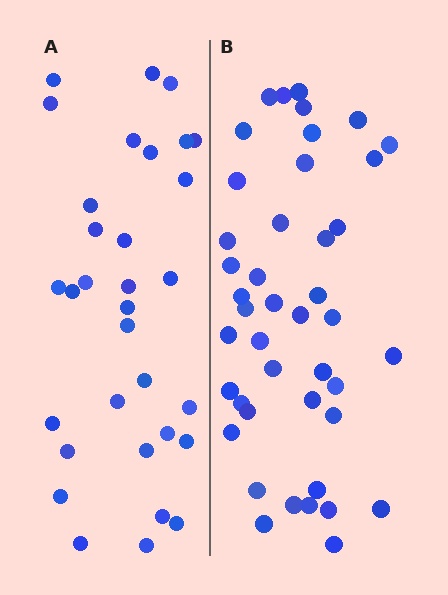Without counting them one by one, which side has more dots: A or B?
Region B (the right region) has more dots.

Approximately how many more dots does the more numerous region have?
Region B has roughly 12 or so more dots than region A.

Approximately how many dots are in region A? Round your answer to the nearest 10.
About 30 dots. (The exact count is 32, which rounds to 30.)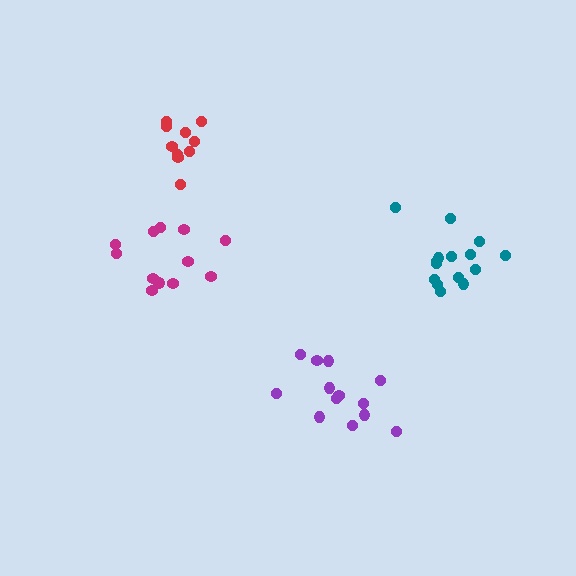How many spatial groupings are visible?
There are 4 spatial groupings.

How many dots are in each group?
Group 1: 10 dots, Group 2: 15 dots, Group 3: 13 dots, Group 4: 12 dots (50 total).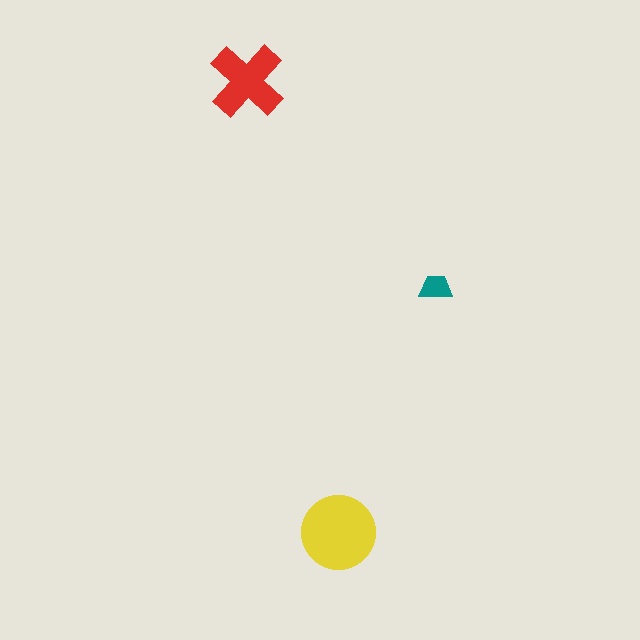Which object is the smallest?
The teal trapezoid.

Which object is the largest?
The yellow circle.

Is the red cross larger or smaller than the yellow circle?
Smaller.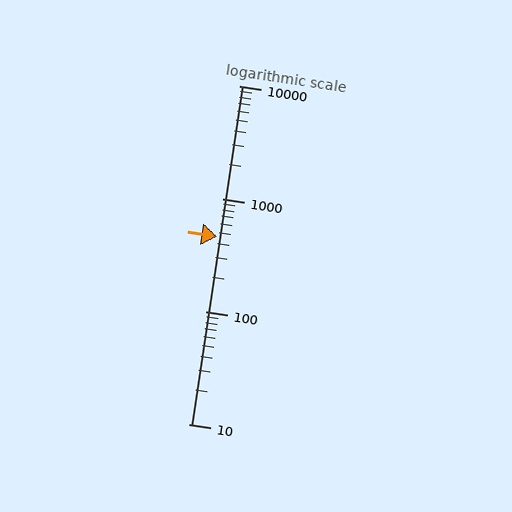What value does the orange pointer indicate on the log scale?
The pointer indicates approximately 460.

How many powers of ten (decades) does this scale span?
The scale spans 3 decades, from 10 to 10000.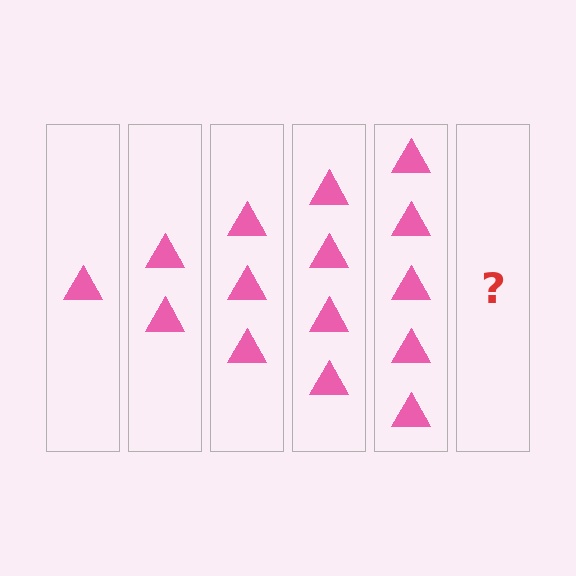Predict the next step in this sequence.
The next step is 6 triangles.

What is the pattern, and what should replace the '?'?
The pattern is that each step adds one more triangle. The '?' should be 6 triangles.